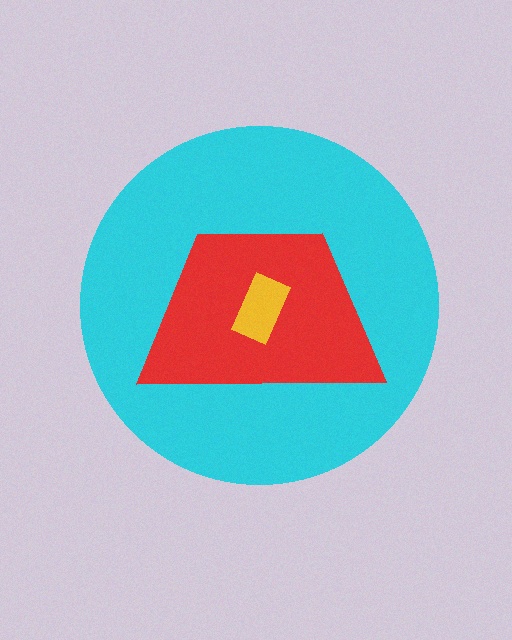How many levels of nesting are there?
3.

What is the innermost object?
The yellow rectangle.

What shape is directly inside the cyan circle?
The red trapezoid.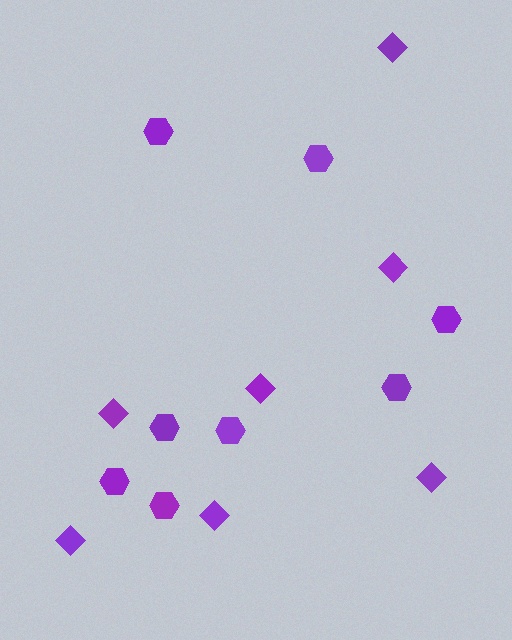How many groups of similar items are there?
There are 2 groups: one group of hexagons (8) and one group of diamonds (7).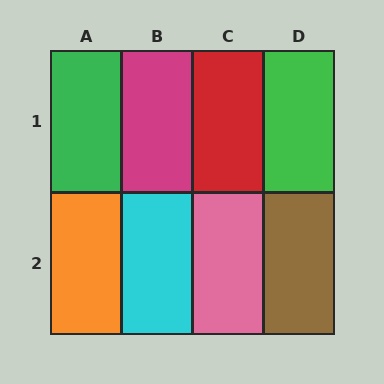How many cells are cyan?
1 cell is cyan.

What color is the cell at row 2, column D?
Brown.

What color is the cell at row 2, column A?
Orange.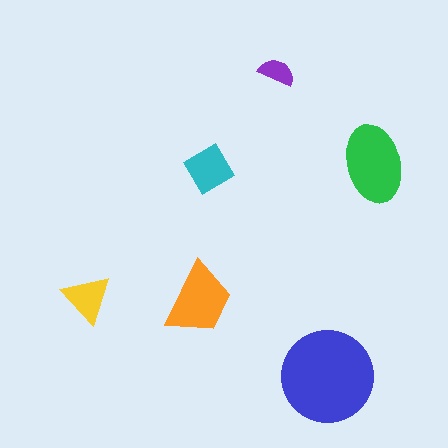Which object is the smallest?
The purple semicircle.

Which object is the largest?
The blue circle.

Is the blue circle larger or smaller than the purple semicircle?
Larger.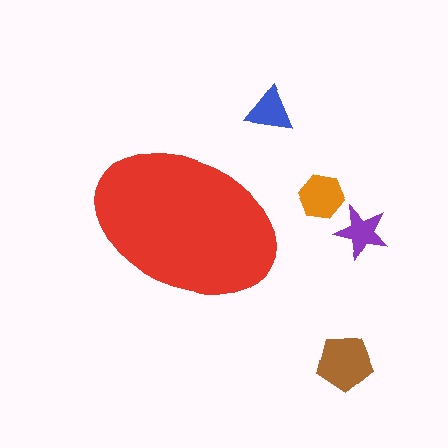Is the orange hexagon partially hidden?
No, the orange hexagon is fully visible.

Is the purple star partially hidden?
No, the purple star is fully visible.